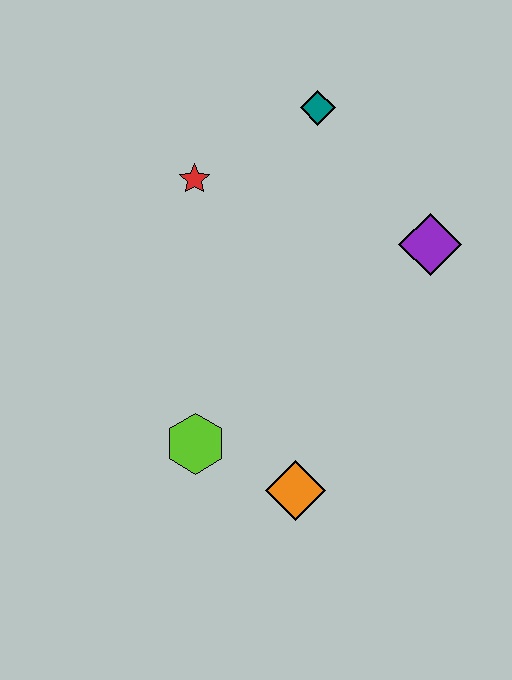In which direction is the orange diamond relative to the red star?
The orange diamond is below the red star.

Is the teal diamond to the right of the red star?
Yes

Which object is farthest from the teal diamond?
The orange diamond is farthest from the teal diamond.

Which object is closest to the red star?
The teal diamond is closest to the red star.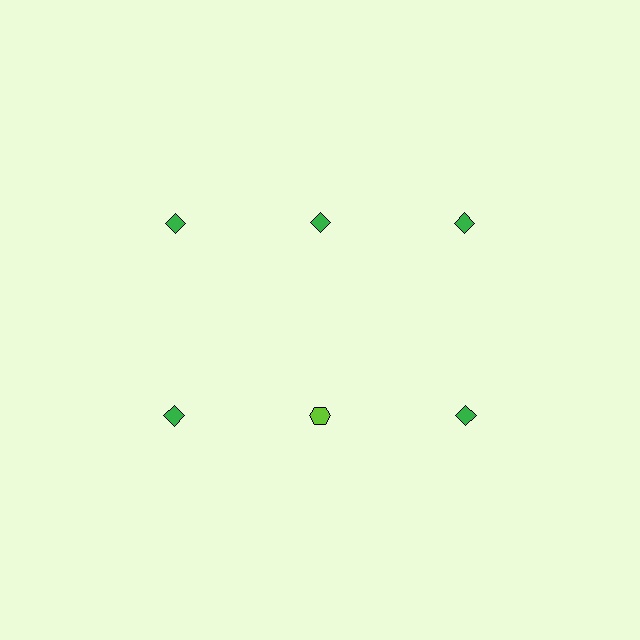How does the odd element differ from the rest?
It differs in both color (lime instead of green) and shape (hexagon instead of diamond).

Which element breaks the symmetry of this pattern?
The lime hexagon in the second row, second from left column breaks the symmetry. All other shapes are green diamonds.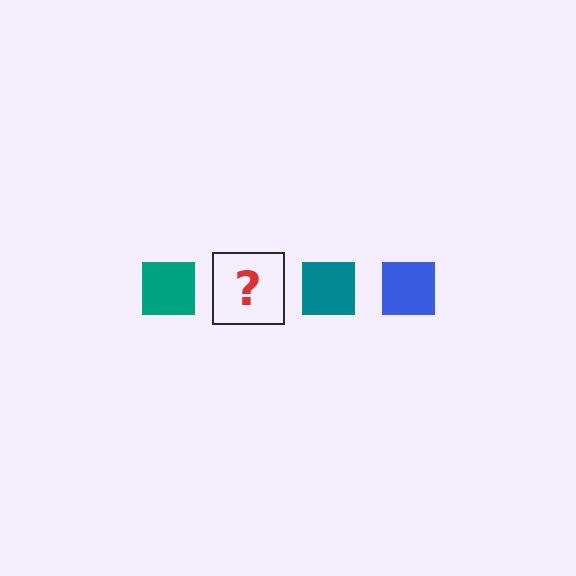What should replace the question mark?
The question mark should be replaced with a blue square.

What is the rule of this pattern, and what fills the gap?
The rule is that the pattern cycles through teal, blue squares. The gap should be filled with a blue square.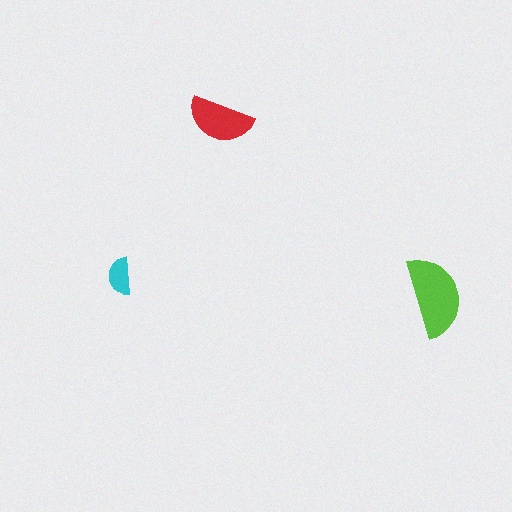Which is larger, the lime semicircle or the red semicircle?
The lime one.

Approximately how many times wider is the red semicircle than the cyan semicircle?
About 1.5 times wider.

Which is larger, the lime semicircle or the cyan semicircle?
The lime one.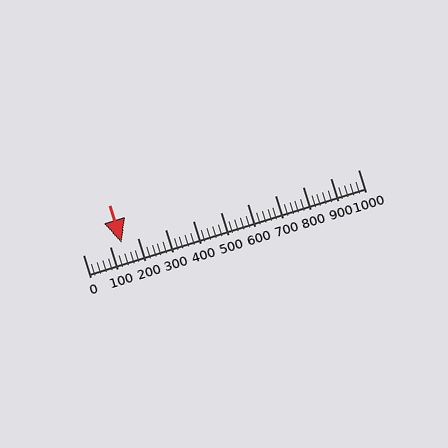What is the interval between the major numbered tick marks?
The major tick marks are spaced 100 units apart.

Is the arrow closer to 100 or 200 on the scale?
The arrow is closer to 100.